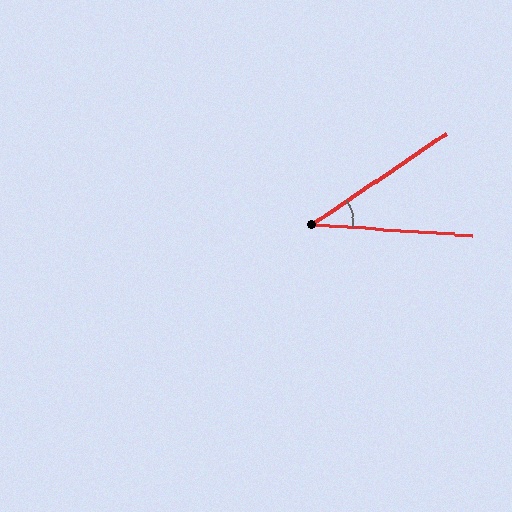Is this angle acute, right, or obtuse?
It is acute.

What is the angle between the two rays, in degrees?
Approximately 38 degrees.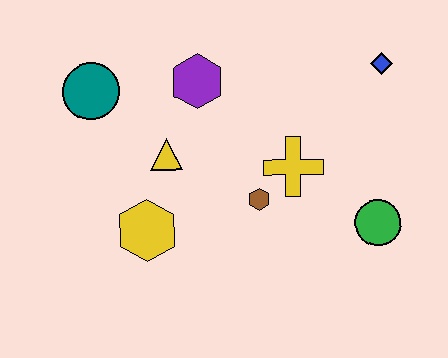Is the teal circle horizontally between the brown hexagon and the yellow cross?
No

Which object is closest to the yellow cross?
The brown hexagon is closest to the yellow cross.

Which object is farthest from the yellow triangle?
The blue diamond is farthest from the yellow triangle.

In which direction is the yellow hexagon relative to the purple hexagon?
The yellow hexagon is below the purple hexagon.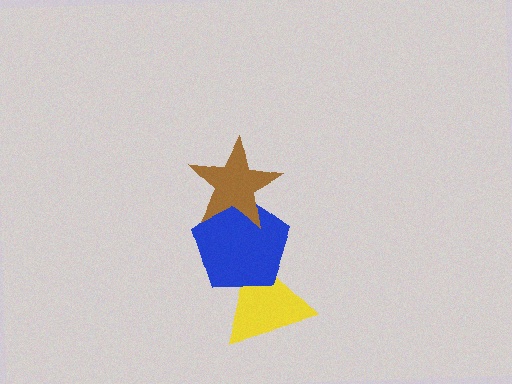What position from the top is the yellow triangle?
The yellow triangle is 3rd from the top.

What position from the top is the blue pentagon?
The blue pentagon is 2nd from the top.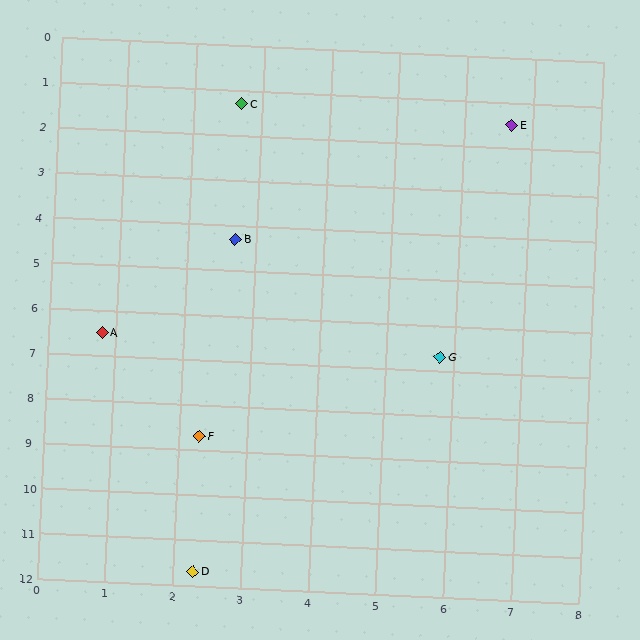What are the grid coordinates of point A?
Point A is at approximately (0.8, 6.5).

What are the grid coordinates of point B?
Point B is at approximately (2.7, 4.3).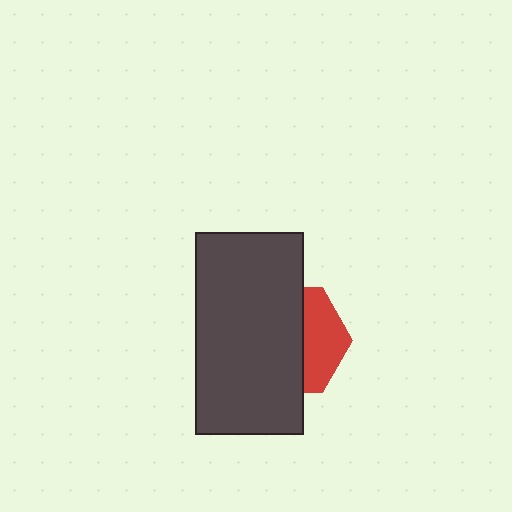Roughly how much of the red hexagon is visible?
A small part of it is visible (roughly 37%).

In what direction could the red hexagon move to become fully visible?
The red hexagon could move right. That would shift it out from behind the dark gray rectangle entirely.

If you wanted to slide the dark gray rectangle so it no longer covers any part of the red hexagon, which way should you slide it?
Slide it left — that is the most direct way to separate the two shapes.